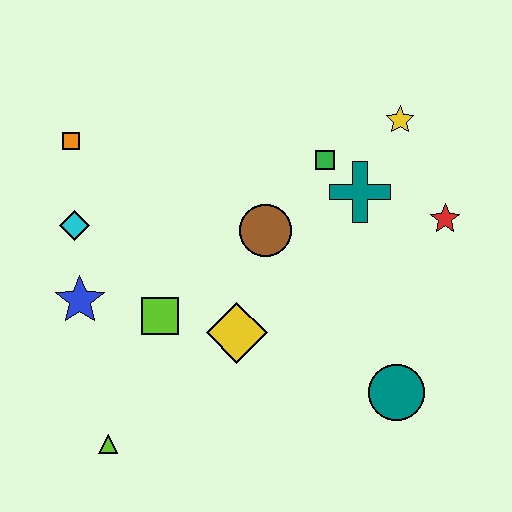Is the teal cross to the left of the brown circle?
No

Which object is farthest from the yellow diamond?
The yellow star is farthest from the yellow diamond.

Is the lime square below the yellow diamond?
No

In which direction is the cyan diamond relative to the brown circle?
The cyan diamond is to the left of the brown circle.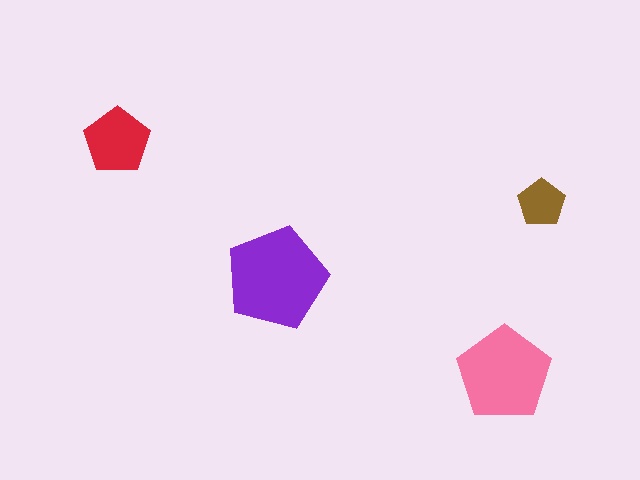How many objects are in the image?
There are 4 objects in the image.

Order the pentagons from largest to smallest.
the purple one, the pink one, the red one, the brown one.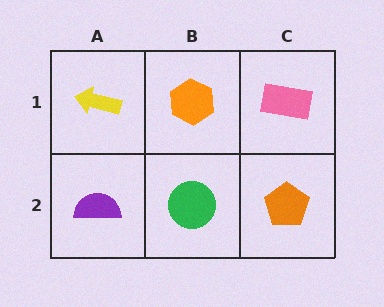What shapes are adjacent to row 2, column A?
A yellow arrow (row 1, column A), a green circle (row 2, column B).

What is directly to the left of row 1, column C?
An orange hexagon.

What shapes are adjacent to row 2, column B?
An orange hexagon (row 1, column B), a purple semicircle (row 2, column A), an orange pentagon (row 2, column C).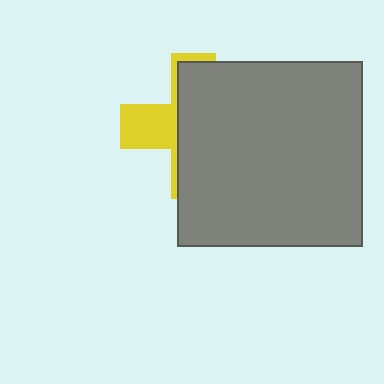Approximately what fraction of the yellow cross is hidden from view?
Roughly 68% of the yellow cross is hidden behind the gray square.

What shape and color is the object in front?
The object in front is a gray square.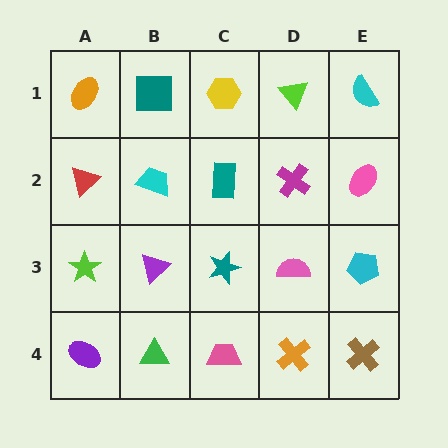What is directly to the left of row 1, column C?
A teal square.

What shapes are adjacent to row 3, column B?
A cyan trapezoid (row 2, column B), a green triangle (row 4, column B), a lime star (row 3, column A), a teal star (row 3, column C).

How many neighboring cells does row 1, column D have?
3.